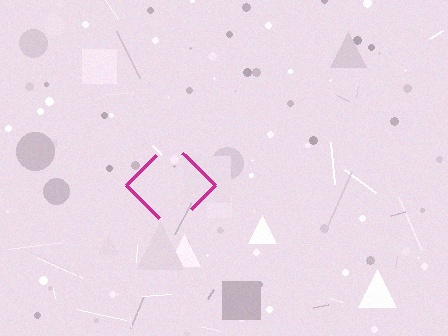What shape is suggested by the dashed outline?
The dashed outline suggests a diamond.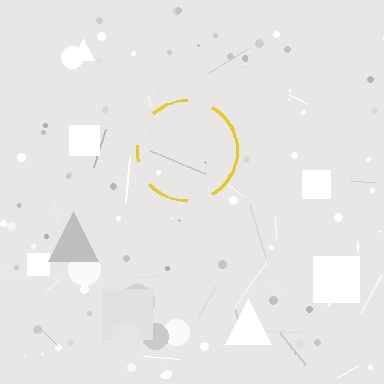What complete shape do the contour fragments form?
The contour fragments form a circle.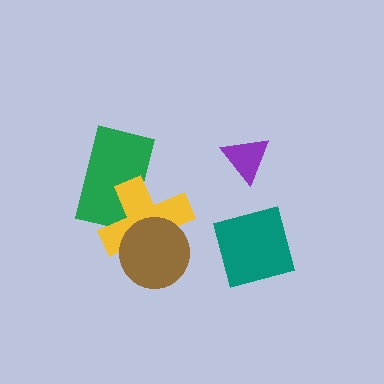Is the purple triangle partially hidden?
No, no other shape covers it.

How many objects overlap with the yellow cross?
2 objects overlap with the yellow cross.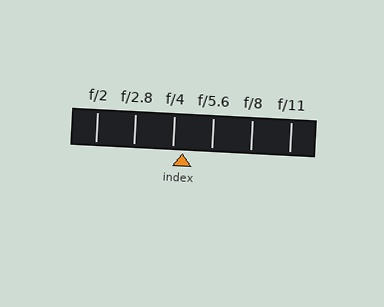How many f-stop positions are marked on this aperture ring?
There are 6 f-stop positions marked.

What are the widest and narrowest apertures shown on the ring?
The widest aperture shown is f/2 and the narrowest is f/11.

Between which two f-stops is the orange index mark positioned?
The index mark is between f/4 and f/5.6.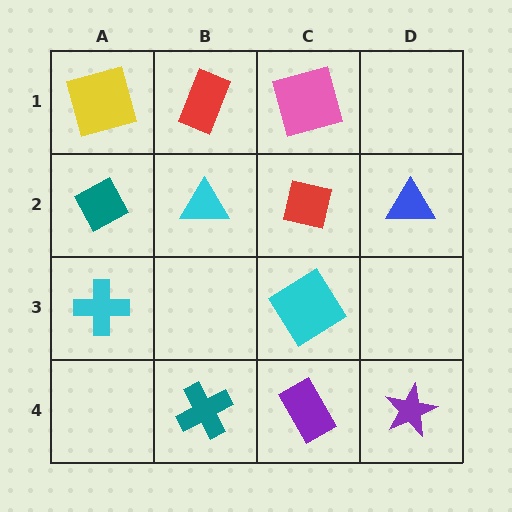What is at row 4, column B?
A teal cross.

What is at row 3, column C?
A cyan diamond.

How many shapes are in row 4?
3 shapes.